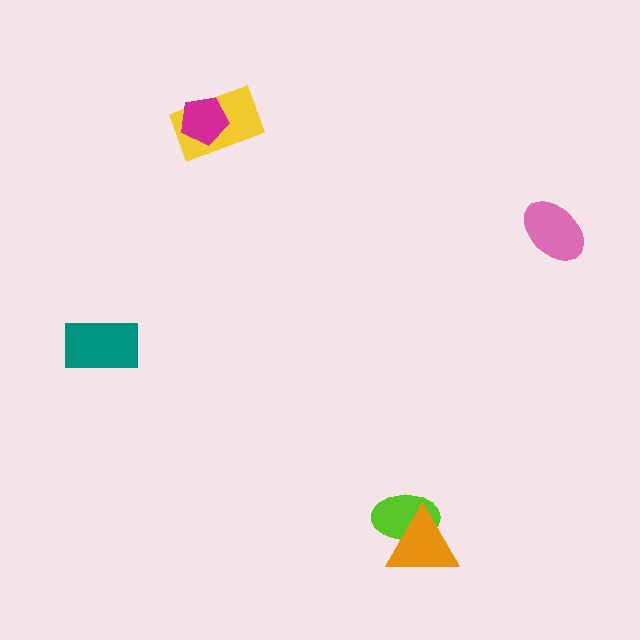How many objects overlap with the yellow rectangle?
1 object overlaps with the yellow rectangle.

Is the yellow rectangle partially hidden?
Yes, it is partially covered by another shape.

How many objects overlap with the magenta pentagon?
1 object overlaps with the magenta pentagon.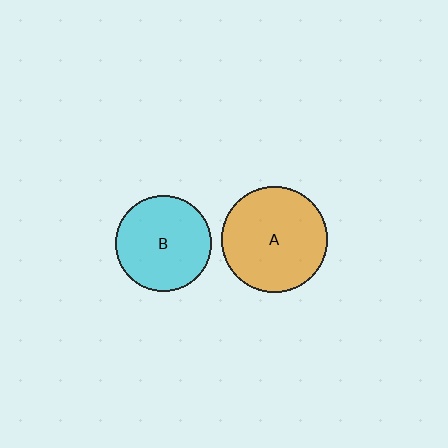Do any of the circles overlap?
No, none of the circles overlap.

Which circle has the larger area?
Circle A (orange).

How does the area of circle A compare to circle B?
Approximately 1.2 times.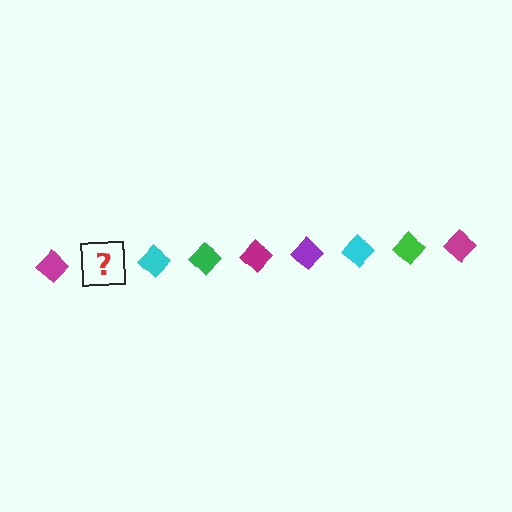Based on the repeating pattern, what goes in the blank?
The blank should be a purple diamond.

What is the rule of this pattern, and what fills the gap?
The rule is that the pattern cycles through magenta, purple, cyan, green diamonds. The gap should be filled with a purple diamond.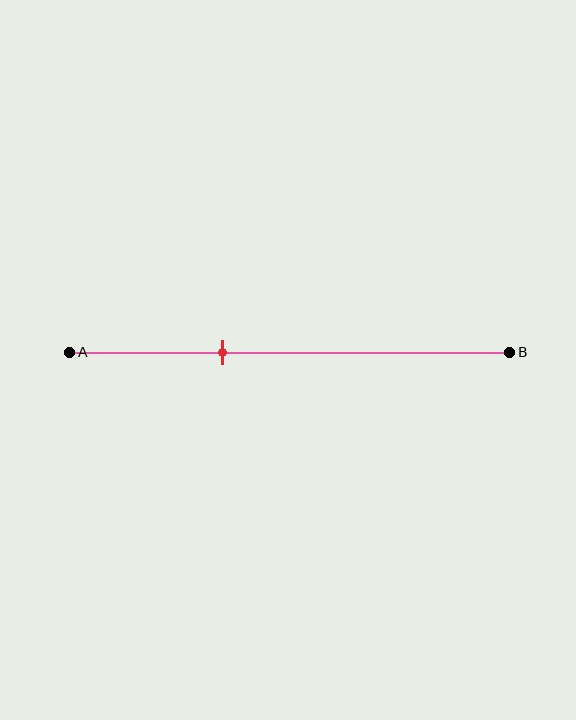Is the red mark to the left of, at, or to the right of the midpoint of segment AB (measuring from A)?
The red mark is to the left of the midpoint of segment AB.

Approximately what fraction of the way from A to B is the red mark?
The red mark is approximately 35% of the way from A to B.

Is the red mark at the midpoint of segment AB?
No, the mark is at about 35% from A, not at the 50% midpoint.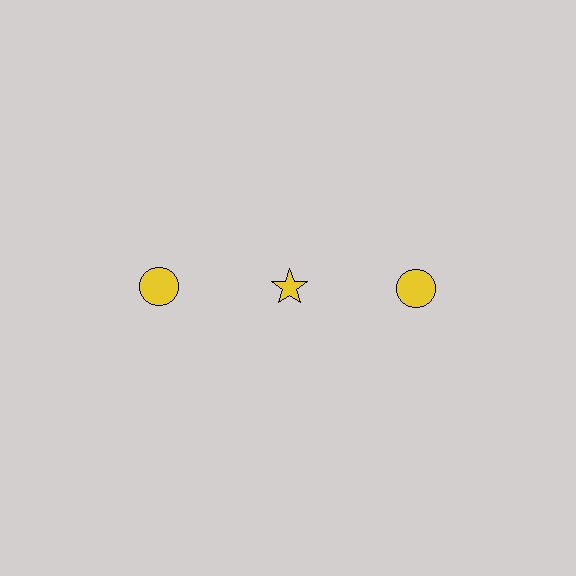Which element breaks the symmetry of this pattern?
The yellow star in the top row, second from left column breaks the symmetry. All other shapes are yellow circles.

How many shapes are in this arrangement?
There are 3 shapes arranged in a grid pattern.